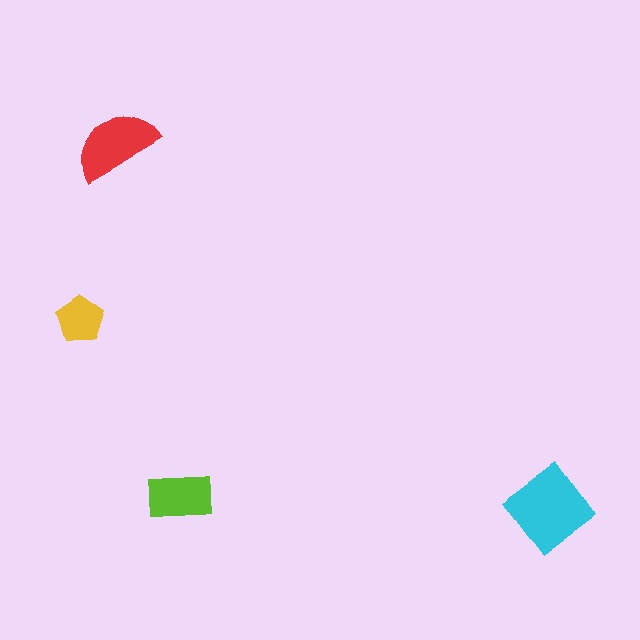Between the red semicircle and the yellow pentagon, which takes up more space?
The red semicircle.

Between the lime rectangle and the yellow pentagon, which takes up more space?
The lime rectangle.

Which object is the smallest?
The yellow pentagon.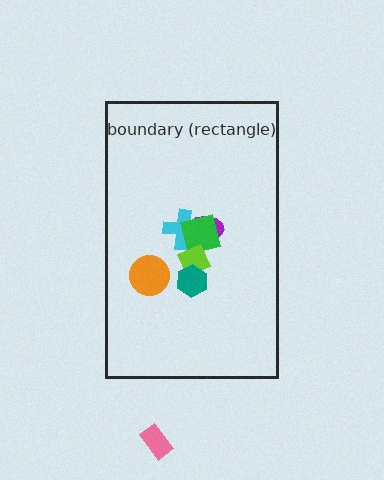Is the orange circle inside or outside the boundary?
Inside.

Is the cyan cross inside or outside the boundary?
Inside.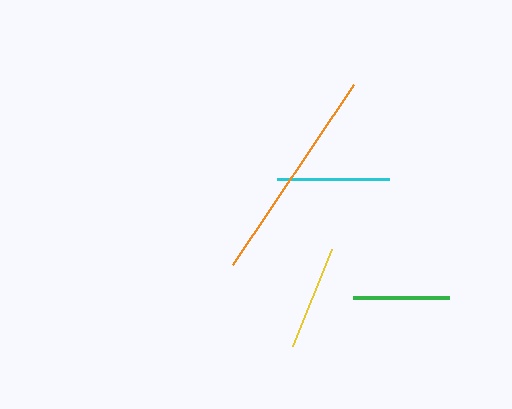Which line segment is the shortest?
The green line is the shortest at approximately 96 pixels.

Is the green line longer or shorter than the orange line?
The orange line is longer than the green line.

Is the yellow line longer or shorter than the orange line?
The orange line is longer than the yellow line.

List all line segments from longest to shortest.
From longest to shortest: orange, cyan, yellow, green.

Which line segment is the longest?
The orange line is the longest at approximately 217 pixels.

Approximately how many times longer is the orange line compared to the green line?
The orange line is approximately 2.3 times the length of the green line.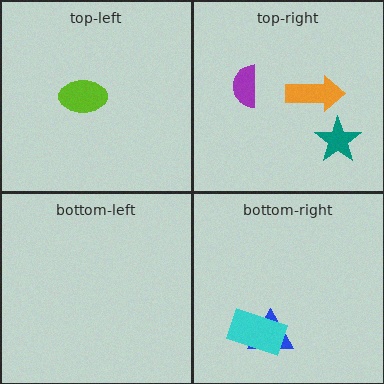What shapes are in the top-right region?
The teal star, the orange arrow, the purple semicircle.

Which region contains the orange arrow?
The top-right region.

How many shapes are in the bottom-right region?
2.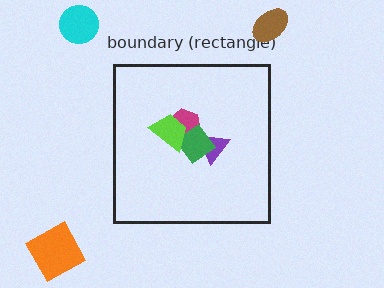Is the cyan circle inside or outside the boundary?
Outside.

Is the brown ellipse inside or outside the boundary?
Outside.